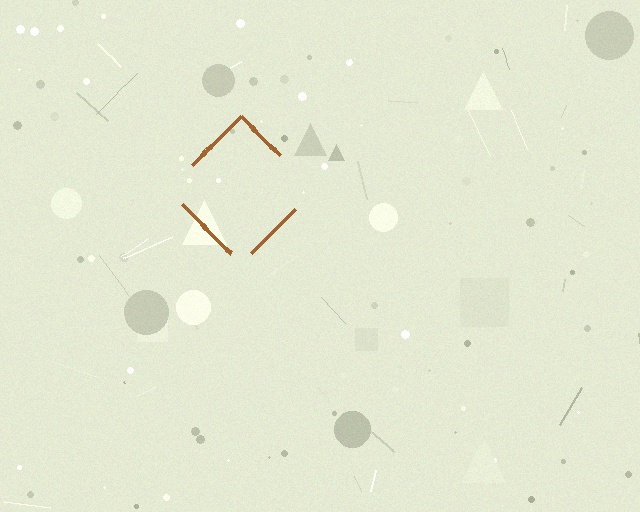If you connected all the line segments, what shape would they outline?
They would outline a diamond.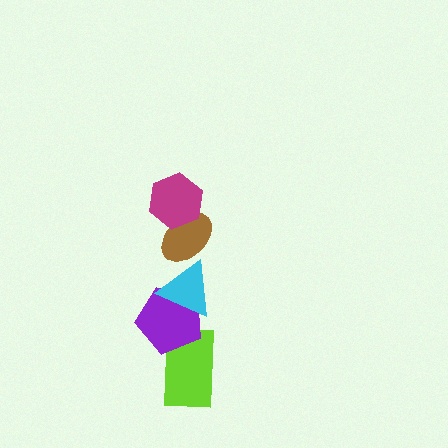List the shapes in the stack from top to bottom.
From top to bottom: the magenta hexagon, the brown ellipse, the cyan triangle, the purple pentagon, the lime rectangle.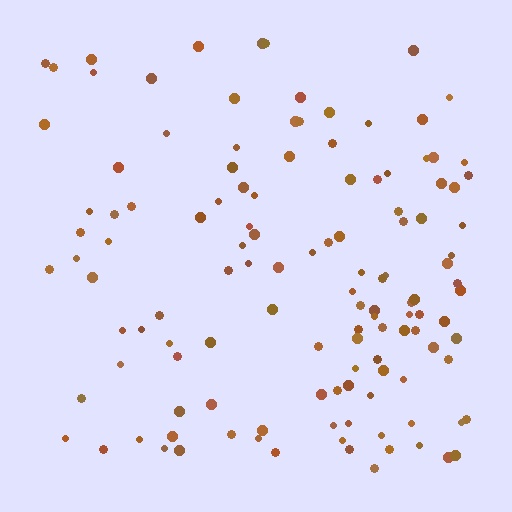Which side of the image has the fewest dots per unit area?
The left.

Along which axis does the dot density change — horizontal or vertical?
Horizontal.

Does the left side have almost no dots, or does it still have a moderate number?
Still a moderate number, just noticeably fewer than the right.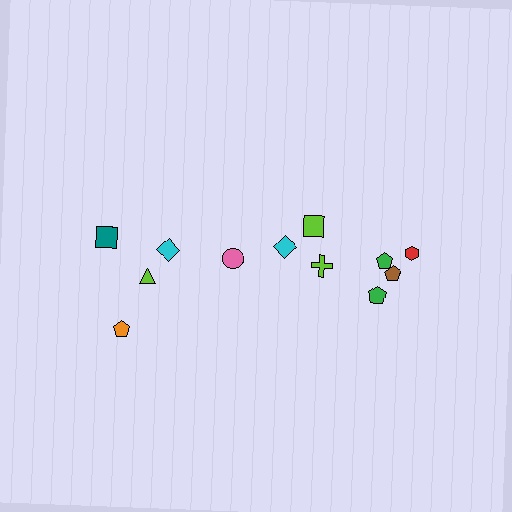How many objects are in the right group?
There are 7 objects.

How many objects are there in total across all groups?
There are 12 objects.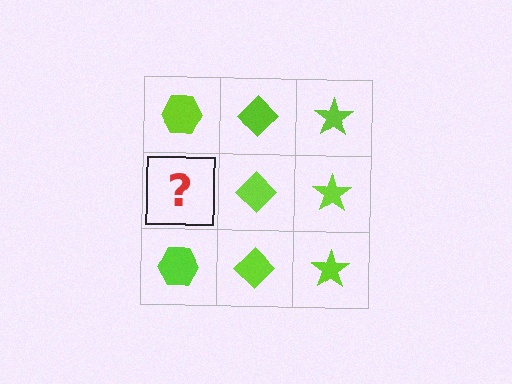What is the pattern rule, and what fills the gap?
The rule is that each column has a consistent shape. The gap should be filled with a lime hexagon.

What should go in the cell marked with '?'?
The missing cell should contain a lime hexagon.